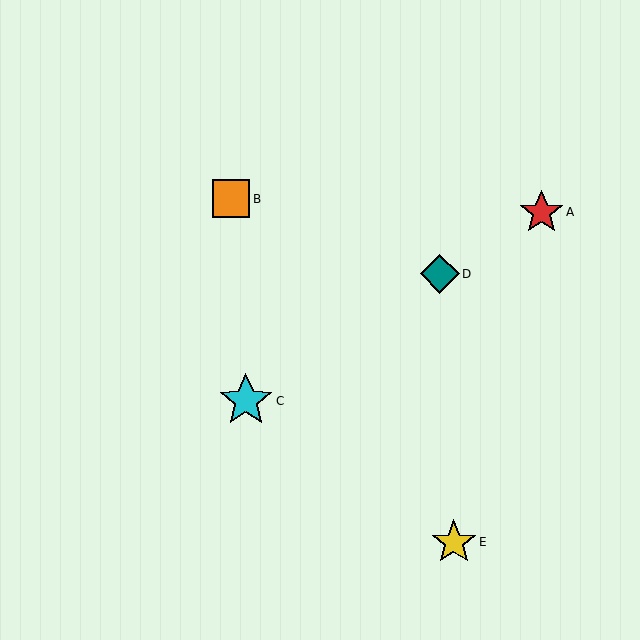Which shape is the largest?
The cyan star (labeled C) is the largest.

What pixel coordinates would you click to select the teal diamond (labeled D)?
Click at (440, 274) to select the teal diamond D.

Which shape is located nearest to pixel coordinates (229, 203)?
The orange square (labeled B) at (231, 199) is nearest to that location.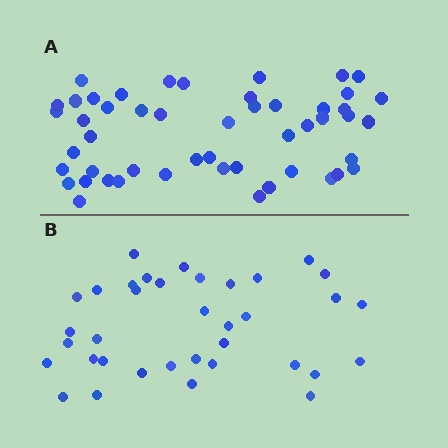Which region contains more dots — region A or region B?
Region A (the top region) has more dots.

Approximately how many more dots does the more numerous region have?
Region A has approximately 15 more dots than region B.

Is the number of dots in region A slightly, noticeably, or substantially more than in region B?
Region A has noticeably more, but not dramatically so. The ratio is roughly 1.4 to 1.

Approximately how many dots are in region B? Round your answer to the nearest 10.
About 40 dots. (The exact count is 36, which rounds to 40.)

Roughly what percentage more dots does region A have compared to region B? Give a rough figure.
About 40% more.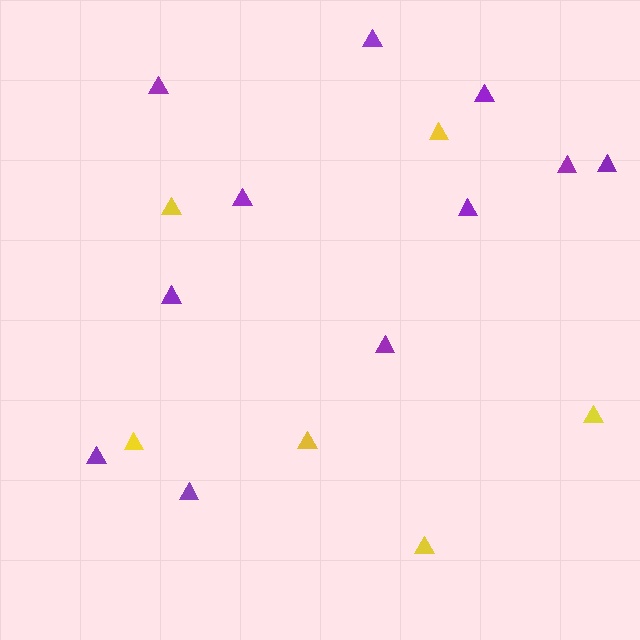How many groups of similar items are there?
There are 2 groups: one group of purple triangles (11) and one group of yellow triangles (6).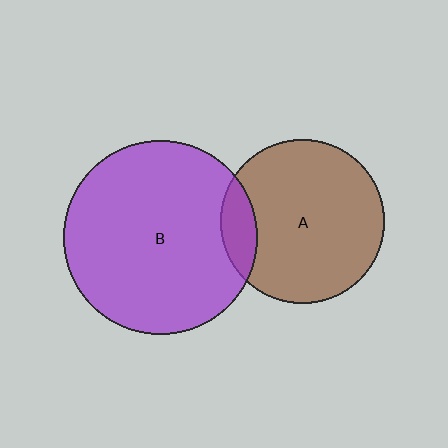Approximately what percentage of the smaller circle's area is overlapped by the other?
Approximately 10%.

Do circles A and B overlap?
Yes.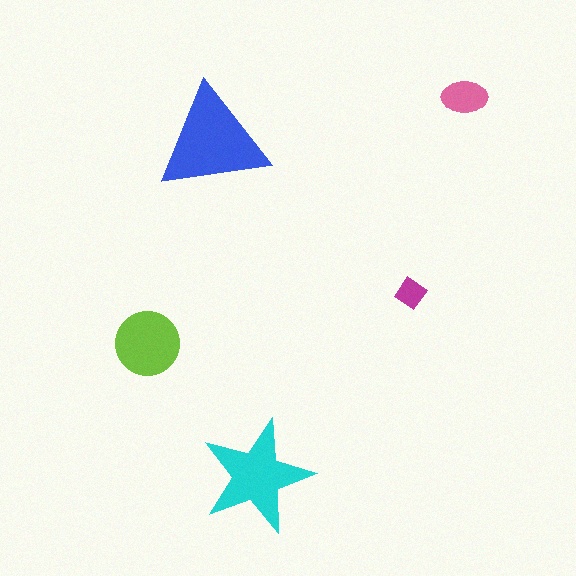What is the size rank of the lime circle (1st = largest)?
3rd.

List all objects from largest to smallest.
The blue triangle, the cyan star, the lime circle, the pink ellipse, the magenta diamond.